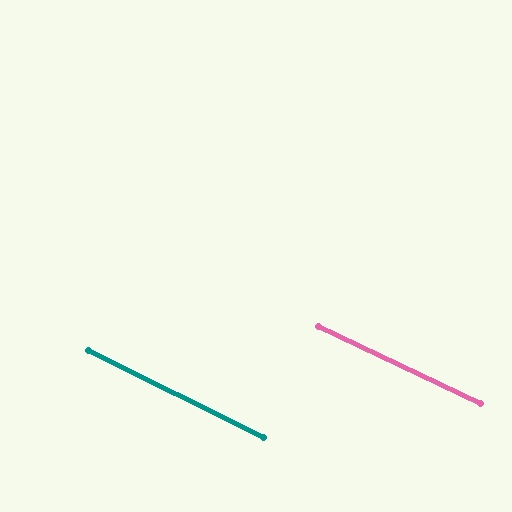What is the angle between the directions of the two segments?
Approximately 1 degree.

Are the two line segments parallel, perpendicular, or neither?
Parallel — their directions differ by only 0.9°.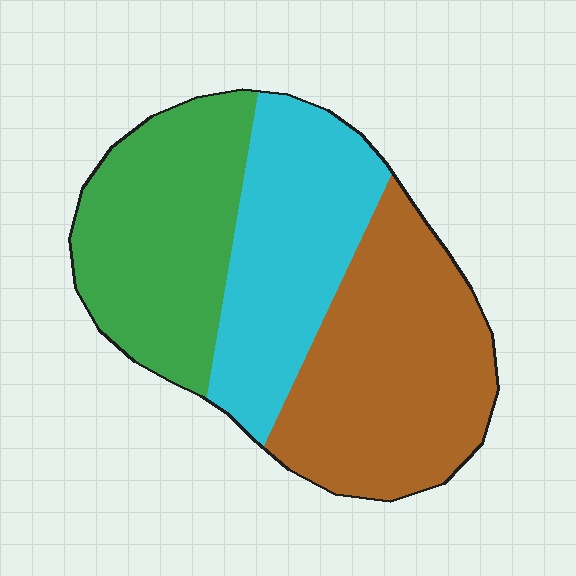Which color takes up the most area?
Brown, at roughly 40%.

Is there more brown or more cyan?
Brown.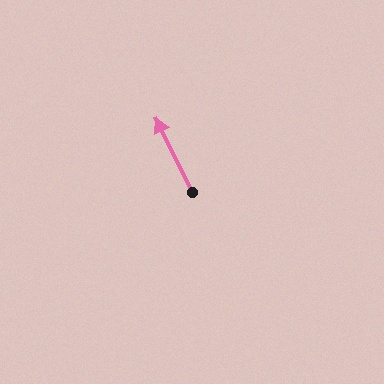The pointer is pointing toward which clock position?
Roughly 11 o'clock.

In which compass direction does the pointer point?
Northwest.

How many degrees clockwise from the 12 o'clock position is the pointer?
Approximately 334 degrees.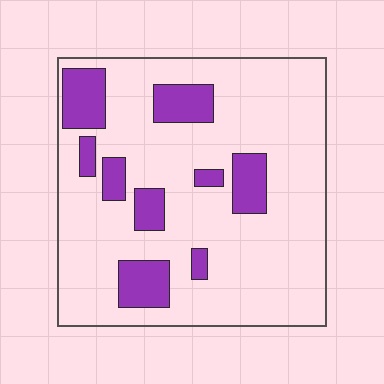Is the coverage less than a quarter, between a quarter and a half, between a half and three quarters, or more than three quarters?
Less than a quarter.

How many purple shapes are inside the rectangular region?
9.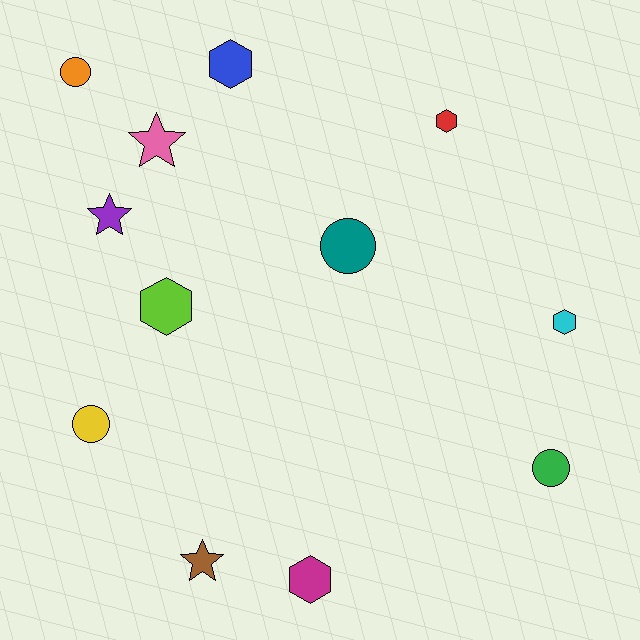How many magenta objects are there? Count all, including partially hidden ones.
There is 1 magenta object.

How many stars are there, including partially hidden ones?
There are 3 stars.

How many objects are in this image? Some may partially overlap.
There are 12 objects.